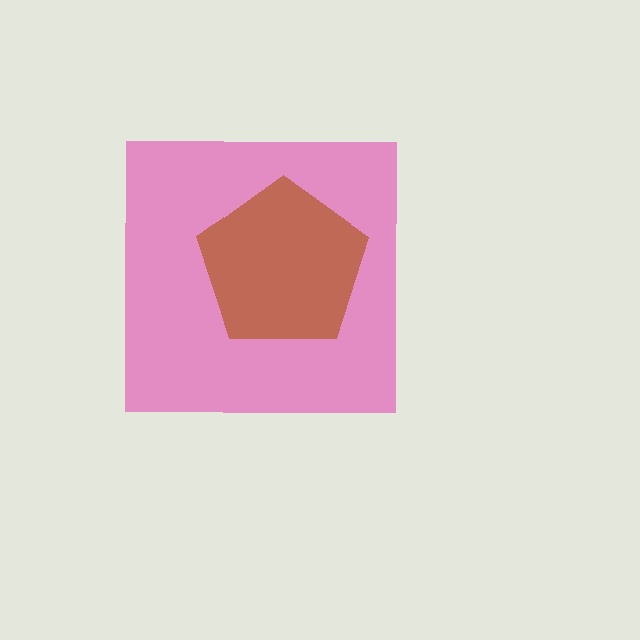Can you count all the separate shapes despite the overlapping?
Yes, there are 2 separate shapes.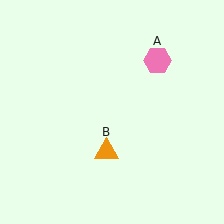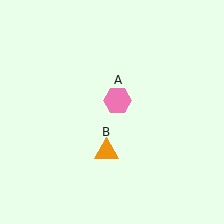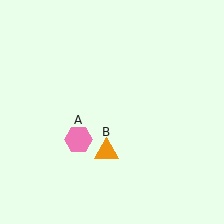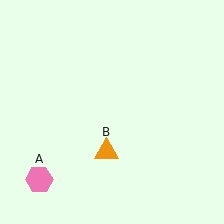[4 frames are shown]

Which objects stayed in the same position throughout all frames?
Orange triangle (object B) remained stationary.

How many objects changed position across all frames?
1 object changed position: pink hexagon (object A).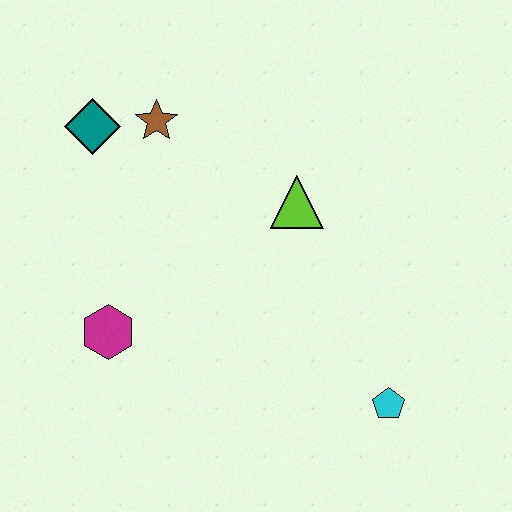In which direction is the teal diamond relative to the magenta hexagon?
The teal diamond is above the magenta hexagon.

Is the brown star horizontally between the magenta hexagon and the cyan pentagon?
Yes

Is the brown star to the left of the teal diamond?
No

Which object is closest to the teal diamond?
The brown star is closest to the teal diamond.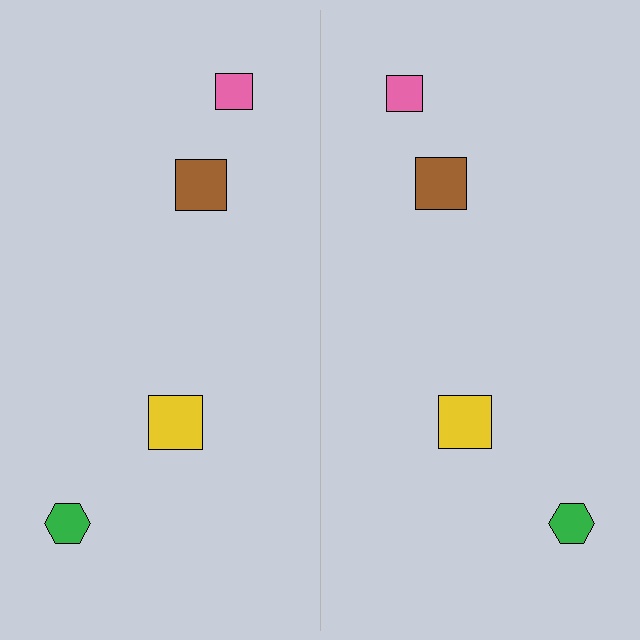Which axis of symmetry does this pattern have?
The pattern has a vertical axis of symmetry running through the center of the image.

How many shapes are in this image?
There are 8 shapes in this image.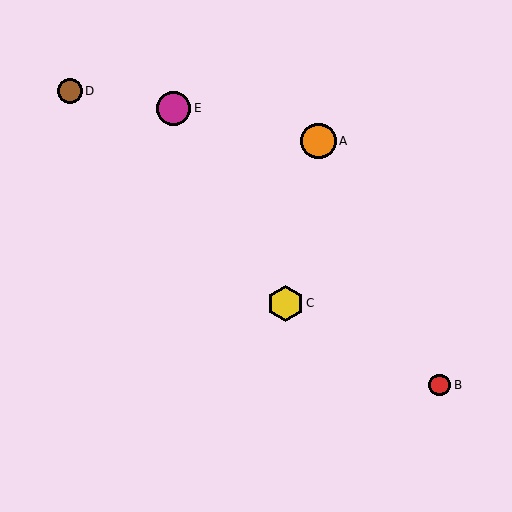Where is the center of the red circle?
The center of the red circle is at (440, 385).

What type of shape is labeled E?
Shape E is a magenta circle.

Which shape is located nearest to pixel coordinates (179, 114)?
The magenta circle (labeled E) at (174, 108) is nearest to that location.